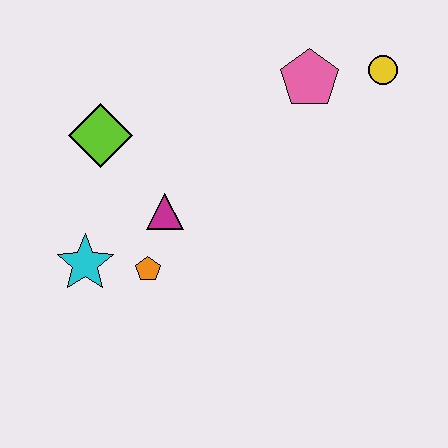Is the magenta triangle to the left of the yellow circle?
Yes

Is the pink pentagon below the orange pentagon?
No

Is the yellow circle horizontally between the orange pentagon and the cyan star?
No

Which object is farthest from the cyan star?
The yellow circle is farthest from the cyan star.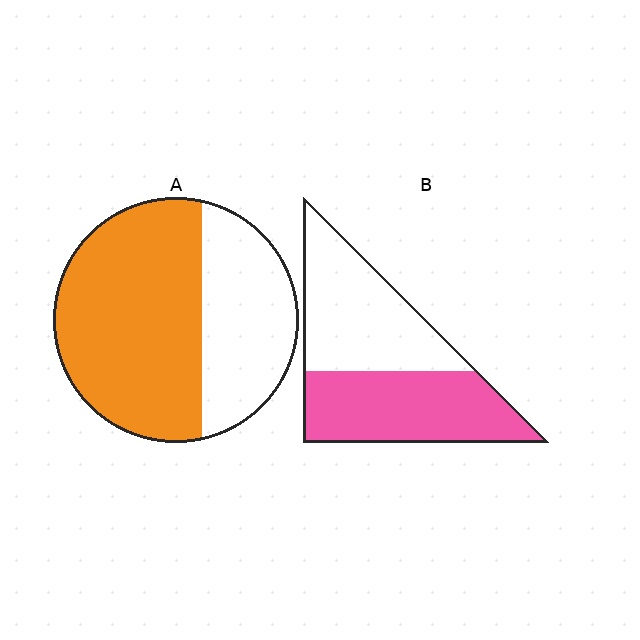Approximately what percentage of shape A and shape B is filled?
A is approximately 65% and B is approximately 50%.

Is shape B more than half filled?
Roughly half.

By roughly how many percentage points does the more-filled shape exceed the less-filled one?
By roughly 15 percentage points (A over B).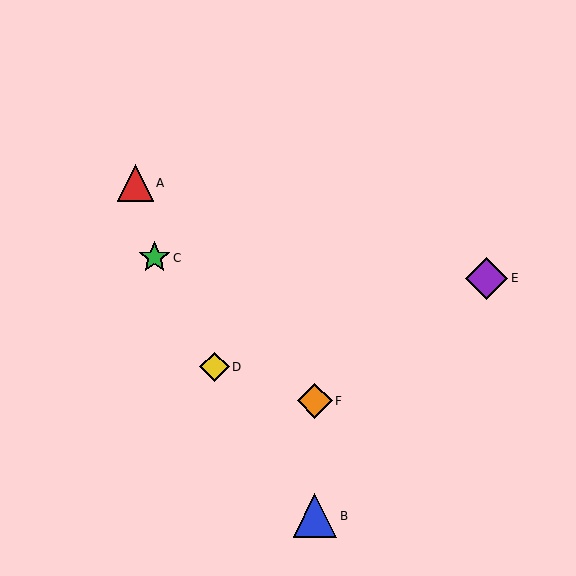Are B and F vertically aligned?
Yes, both are at x≈315.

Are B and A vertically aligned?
No, B is at x≈315 and A is at x≈135.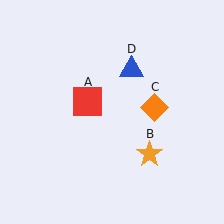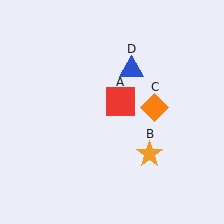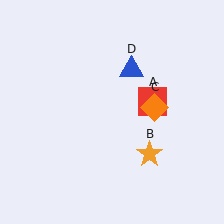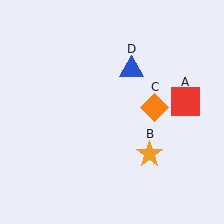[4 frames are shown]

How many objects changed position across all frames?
1 object changed position: red square (object A).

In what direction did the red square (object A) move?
The red square (object A) moved right.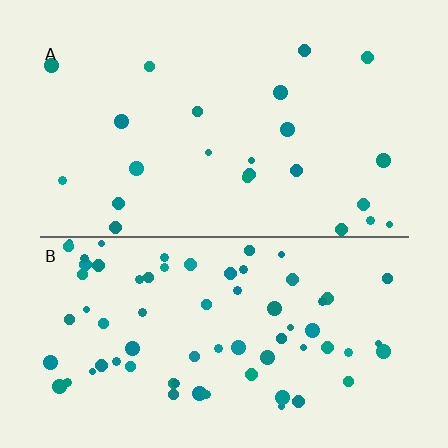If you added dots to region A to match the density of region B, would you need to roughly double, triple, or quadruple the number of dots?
Approximately triple.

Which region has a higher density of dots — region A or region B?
B (the bottom).